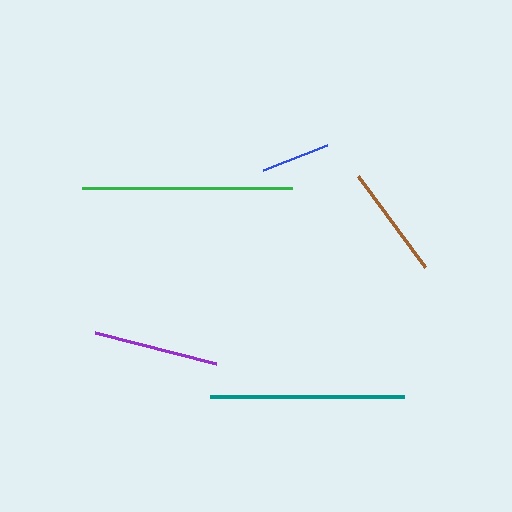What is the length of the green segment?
The green segment is approximately 210 pixels long.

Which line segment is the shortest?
The blue line is the shortest at approximately 68 pixels.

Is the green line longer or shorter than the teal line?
The green line is longer than the teal line.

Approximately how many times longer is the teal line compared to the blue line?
The teal line is approximately 2.8 times the length of the blue line.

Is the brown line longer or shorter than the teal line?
The teal line is longer than the brown line.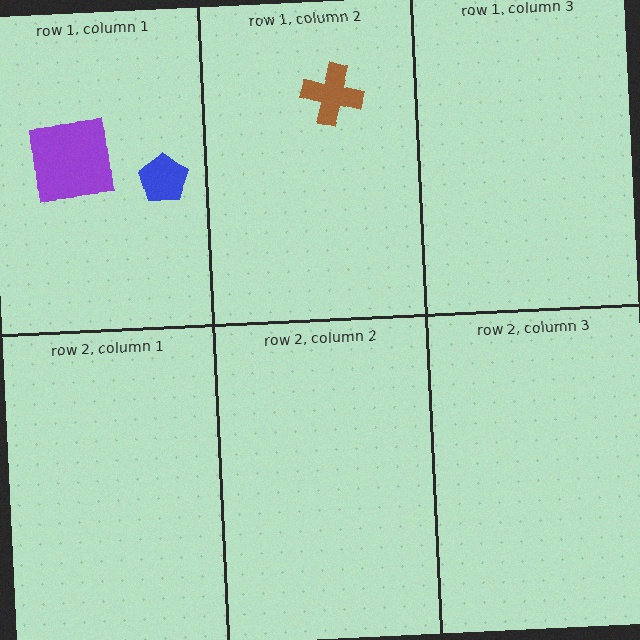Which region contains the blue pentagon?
The row 1, column 1 region.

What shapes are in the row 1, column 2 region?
The brown cross.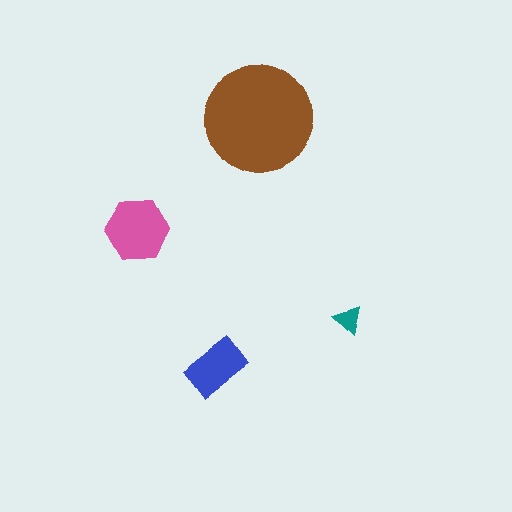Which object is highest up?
The brown circle is topmost.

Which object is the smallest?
The teal triangle.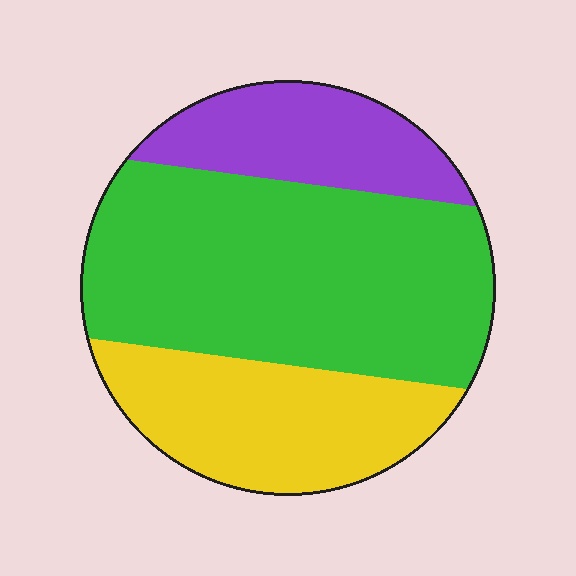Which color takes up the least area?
Purple, at roughly 20%.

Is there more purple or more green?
Green.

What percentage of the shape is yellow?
Yellow covers 27% of the shape.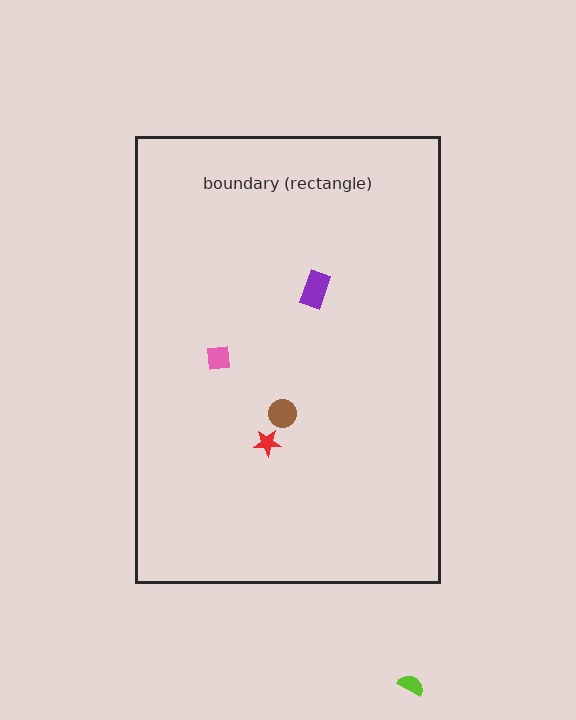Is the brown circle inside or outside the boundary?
Inside.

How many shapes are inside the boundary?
4 inside, 1 outside.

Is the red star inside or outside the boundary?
Inside.